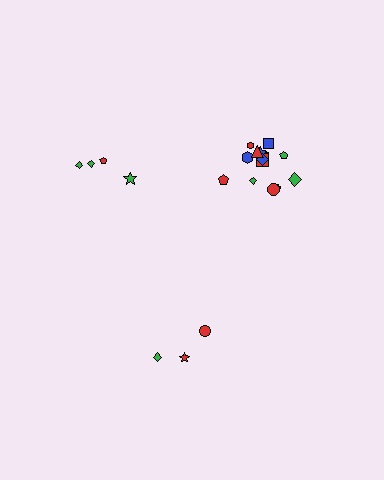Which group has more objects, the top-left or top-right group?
The top-right group.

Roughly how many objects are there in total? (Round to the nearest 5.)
Roughly 20 objects in total.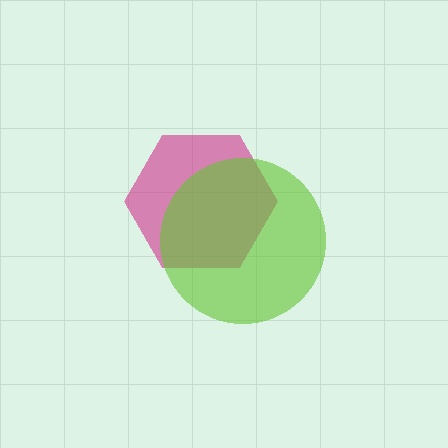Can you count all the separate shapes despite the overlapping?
Yes, there are 2 separate shapes.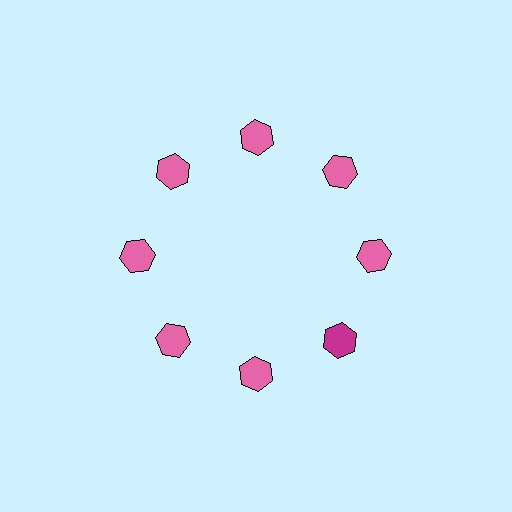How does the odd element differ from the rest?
It has a different color: magenta instead of pink.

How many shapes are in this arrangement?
There are 8 shapes arranged in a ring pattern.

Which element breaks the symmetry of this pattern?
The magenta hexagon at roughly the 4 o'clock position breaks the symmetry. All other shapes are pink hexagons.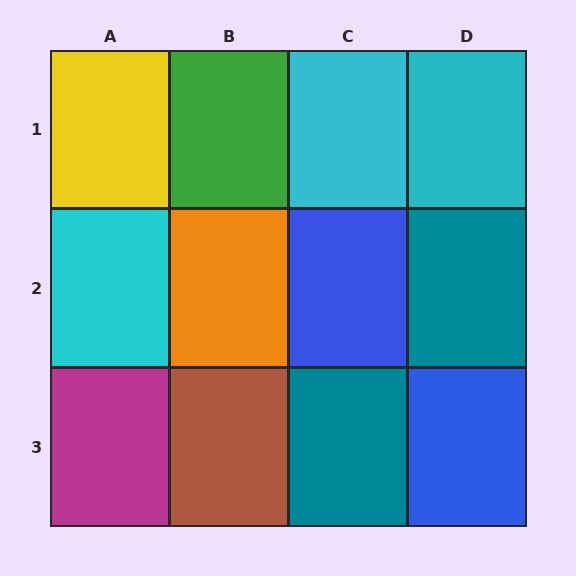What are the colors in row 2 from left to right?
Cyan, orange, blue, teal.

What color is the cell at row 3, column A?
Magenta.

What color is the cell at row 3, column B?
Brown.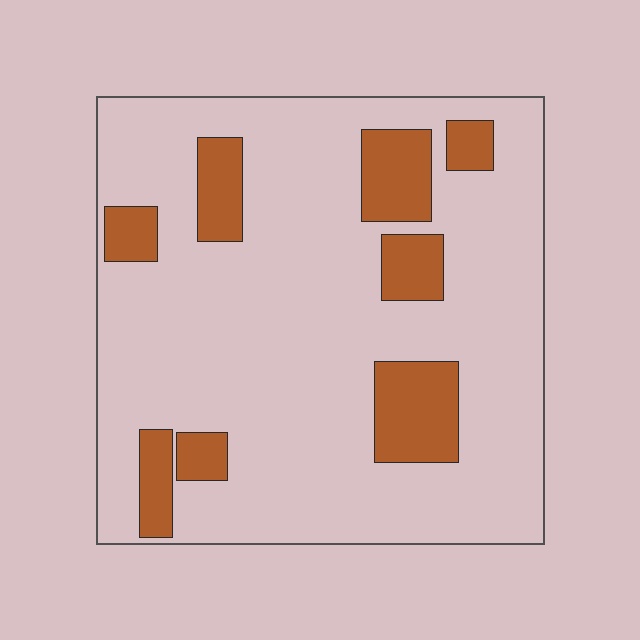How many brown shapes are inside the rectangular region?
8.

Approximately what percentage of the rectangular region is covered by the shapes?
Approximately 20%.